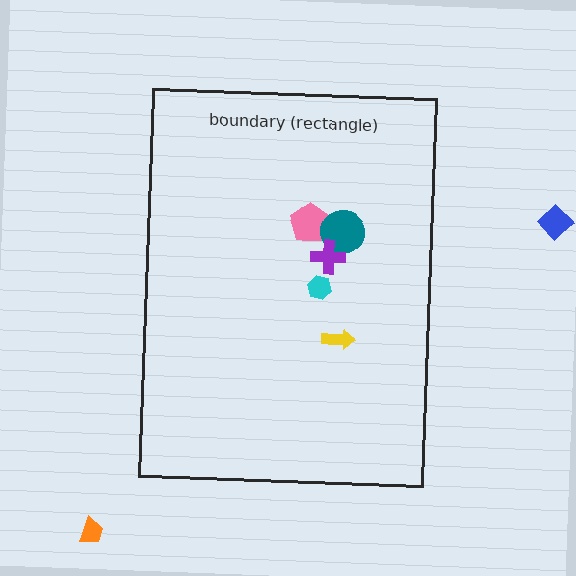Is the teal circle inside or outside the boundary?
Inside.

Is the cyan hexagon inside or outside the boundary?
Inside.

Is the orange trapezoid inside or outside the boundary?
Outside.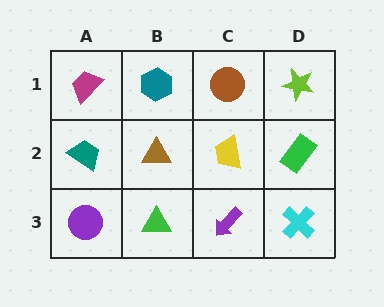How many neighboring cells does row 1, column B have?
3.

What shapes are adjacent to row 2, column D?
A lime star (row 1, column D), a cyan cross (row 3, column D), a yellow trapezoid (row 2, column C).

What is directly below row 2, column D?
A cyan cross.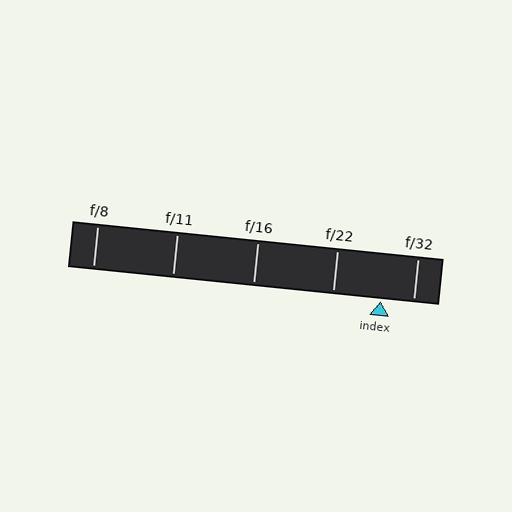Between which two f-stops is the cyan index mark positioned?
The index mark is between f/22 and f/32.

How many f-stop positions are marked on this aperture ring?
There are 5 f-stop positions marked.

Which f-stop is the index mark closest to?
The index mark is closest to f/32.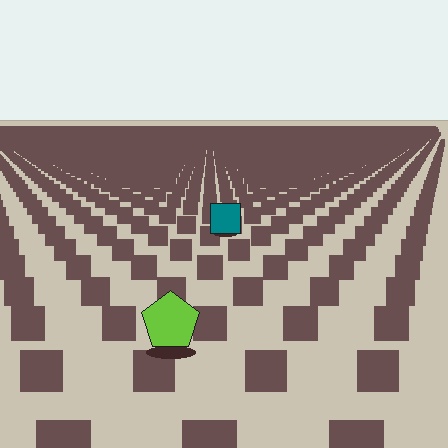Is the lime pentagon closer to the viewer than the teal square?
Yes. The lime pentagon is closer — you can tell from the texture gradient: the ground texture is coarser near it.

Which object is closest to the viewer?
The lime pentagon is closest. The texture marks near it are larger and more spread out.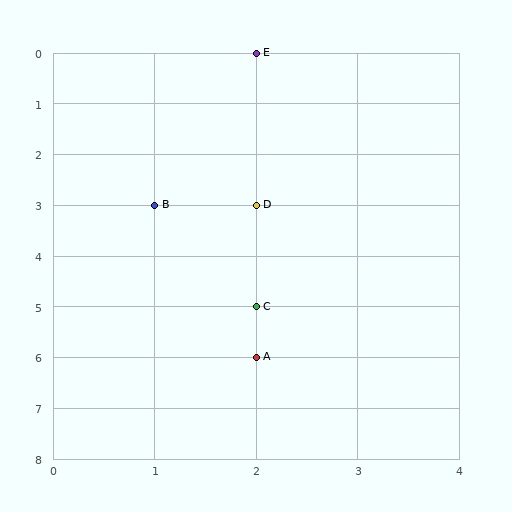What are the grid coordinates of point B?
Point B is at grid coordinates (1, 3).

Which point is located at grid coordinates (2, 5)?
Point C is at (2, 5).